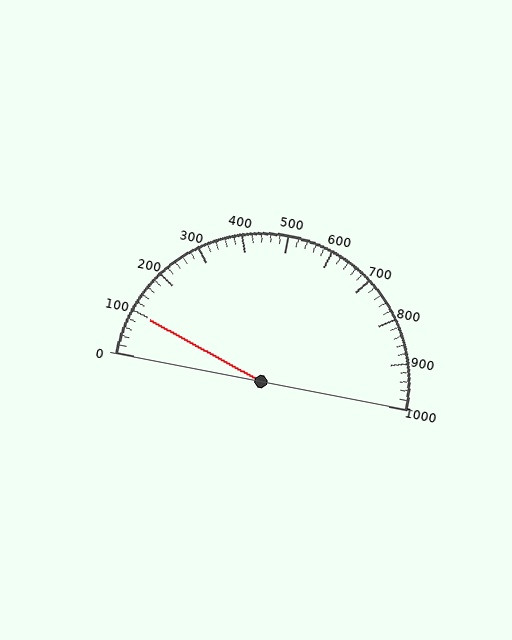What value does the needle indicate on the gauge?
The needle indicates approximately 100.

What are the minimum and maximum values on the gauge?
The gauge ranges from 0 to 1000.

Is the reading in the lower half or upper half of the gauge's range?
The reading is in the lower half of the range (0 to 1000).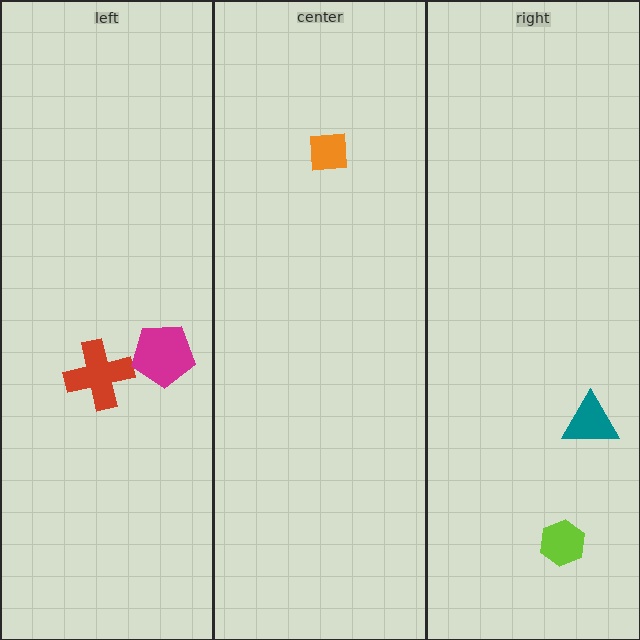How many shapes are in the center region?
1.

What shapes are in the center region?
The orange square.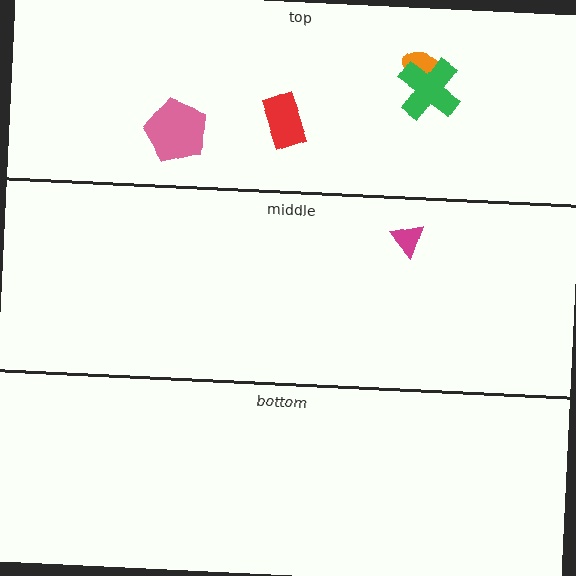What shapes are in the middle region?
The magenta triangle.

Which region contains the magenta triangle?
The middle region.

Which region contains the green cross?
The top region.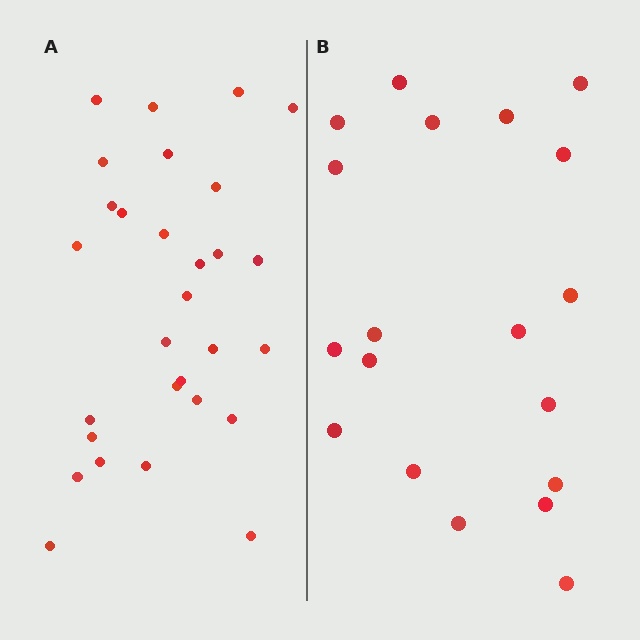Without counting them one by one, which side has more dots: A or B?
Region A (the left region) has more dots.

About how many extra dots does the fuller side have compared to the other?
Region A has roughly 10 or so more dots than region B.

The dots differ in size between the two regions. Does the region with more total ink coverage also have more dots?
No. Region B has more total ink coverage because its dots are larger, but region A actually contains more individual dots. Total area can be misleading — the number of items is what matters here.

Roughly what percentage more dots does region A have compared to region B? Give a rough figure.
About 55% more.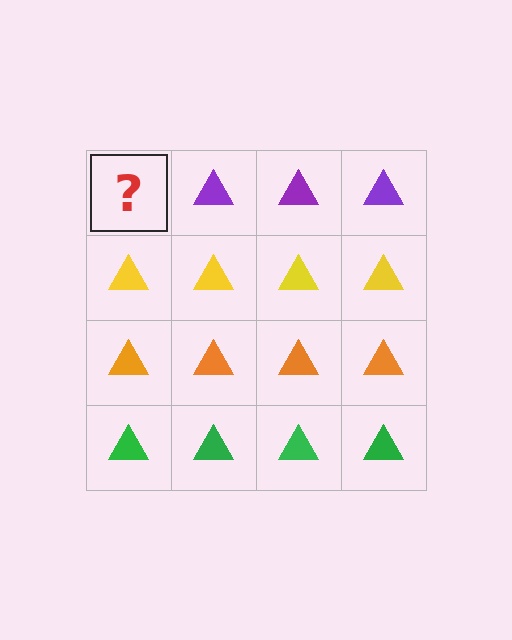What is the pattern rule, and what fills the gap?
The rule is that each row has a consistent color. The gap should be filled with a purple triangle.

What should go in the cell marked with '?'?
The missing cell should contain a purple triangle.